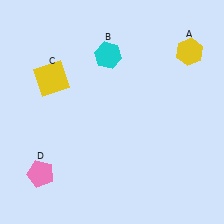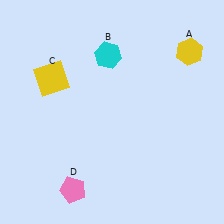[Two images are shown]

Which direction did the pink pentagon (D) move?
The pink pentagon (D) moved right.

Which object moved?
The pink pentagon (D) moved right.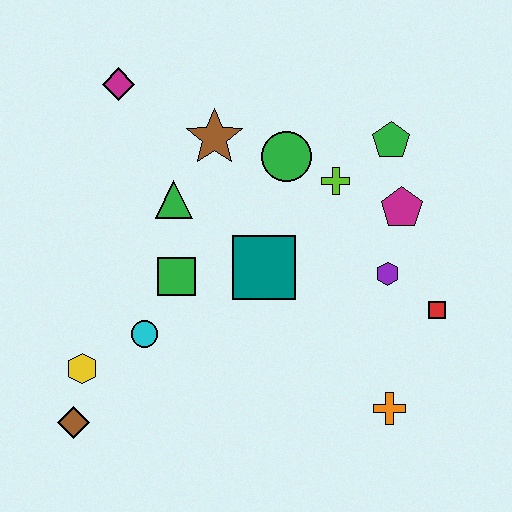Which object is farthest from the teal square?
The brown diamond is farthest from the teal square.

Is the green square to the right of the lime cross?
No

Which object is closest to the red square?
The purple hexagon is closest to the red square.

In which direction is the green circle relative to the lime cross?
The green circle is to the left of the lime cross.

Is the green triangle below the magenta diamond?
Yes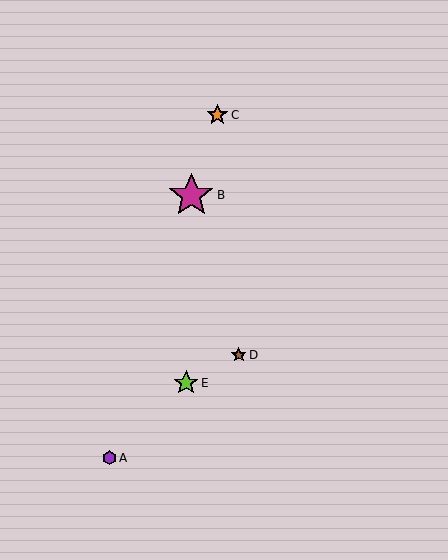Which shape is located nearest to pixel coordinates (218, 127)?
The orange star (labeled C) at (217, 115) is nearest to that location.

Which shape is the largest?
The magenta star (labeled B) is the largest.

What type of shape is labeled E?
Shape E is a lime star.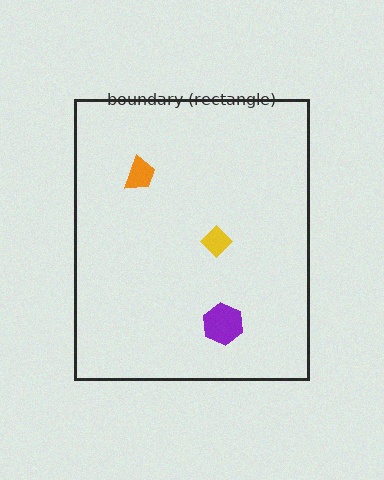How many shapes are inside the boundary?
3 inside, 0 outside.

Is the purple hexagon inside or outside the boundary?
Inside.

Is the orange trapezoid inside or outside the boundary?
Inside.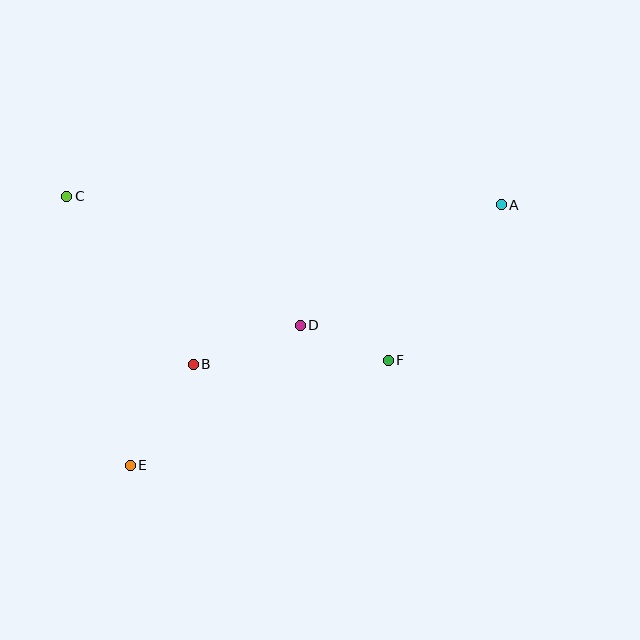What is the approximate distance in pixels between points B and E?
The distance between B and E is approximately 119 pixels.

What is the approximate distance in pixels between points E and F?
The distance between E and F is approximately 279 pixels.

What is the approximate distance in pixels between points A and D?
The distance between A and D is approximately 235 pixels.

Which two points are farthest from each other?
Points A and E are farthest from each other.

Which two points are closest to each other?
Points D and F are closest to each other.